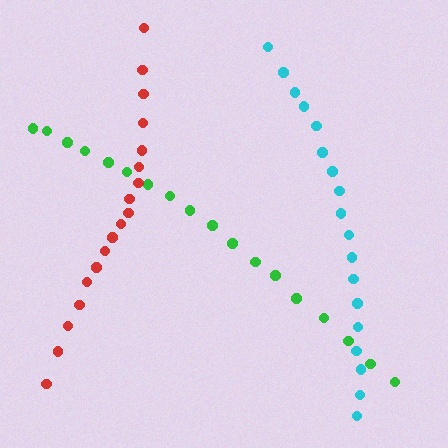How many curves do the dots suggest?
There are 3 distinct paths.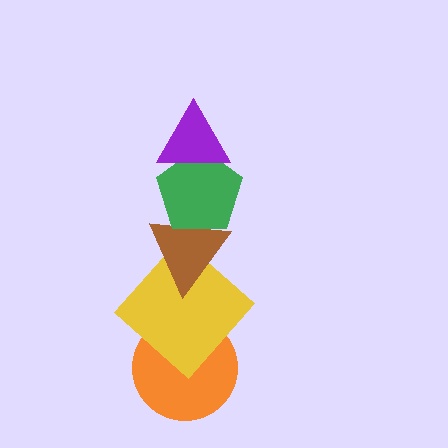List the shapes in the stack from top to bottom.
From top to bottom: the purple triangle, the green pentagon, the brown triangle, the yellow diamond, the orange circle.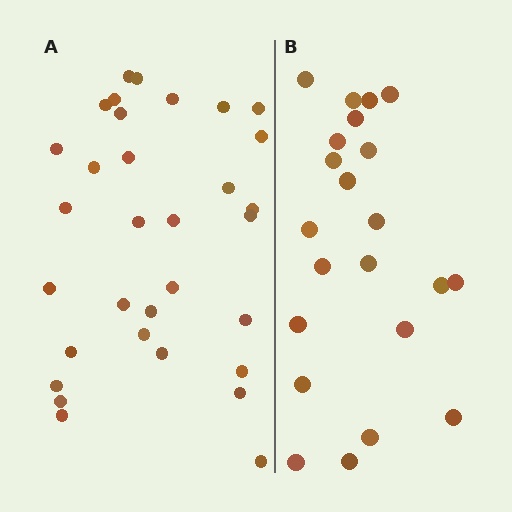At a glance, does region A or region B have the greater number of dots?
Region A (the left region) has more dots.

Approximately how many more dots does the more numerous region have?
Region A has roughly 10 or so more dots than region B.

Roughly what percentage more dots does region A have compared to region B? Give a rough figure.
About 45% more.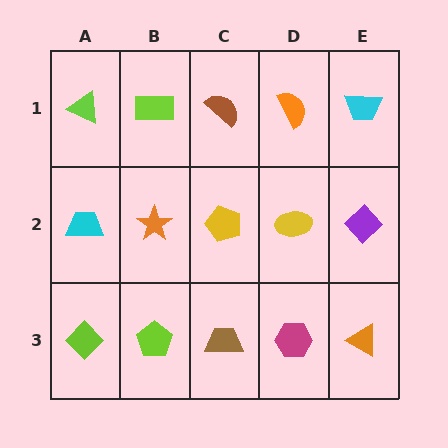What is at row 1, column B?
A lime rectangle.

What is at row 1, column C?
A brown semicircle.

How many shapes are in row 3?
5 shapes.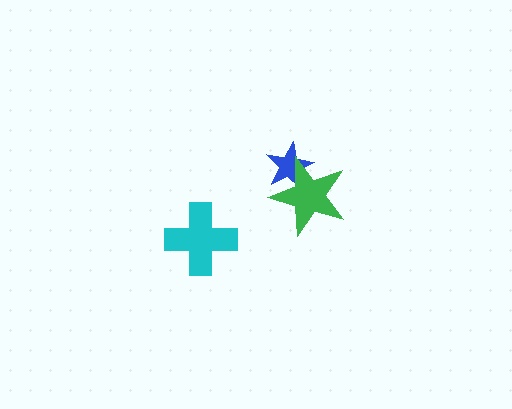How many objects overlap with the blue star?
1 object overlaps with the blue star.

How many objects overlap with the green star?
1 object overlaps with the green star.